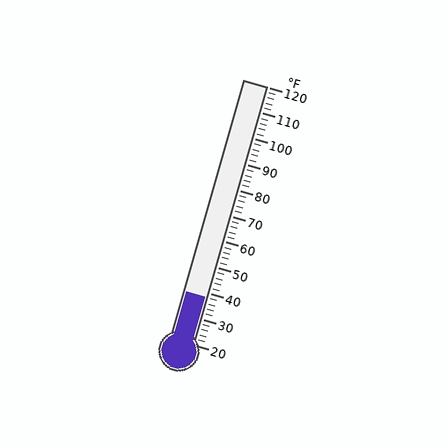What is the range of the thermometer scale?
The thermometer scale ranges from 20°F to 120°F.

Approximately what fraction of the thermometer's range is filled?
The thermometer is filled to approximately 20% of its range.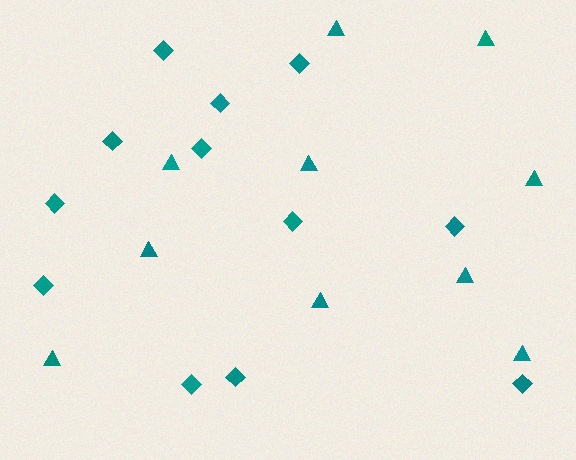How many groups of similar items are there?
There are 2 groups: one group of triangles (10) and one group of diamonds (12).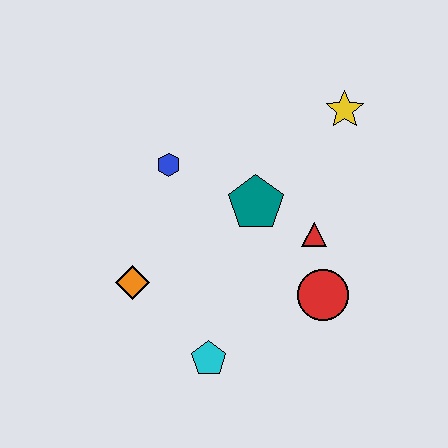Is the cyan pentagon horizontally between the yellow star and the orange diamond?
Yes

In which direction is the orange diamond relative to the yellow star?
The orange diamond is to the left of the yellow star.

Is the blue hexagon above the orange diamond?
Yes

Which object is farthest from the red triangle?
The orange diamond is farthest from the red triangle.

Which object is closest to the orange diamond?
The cyan pentagon is closest to the orange diamond.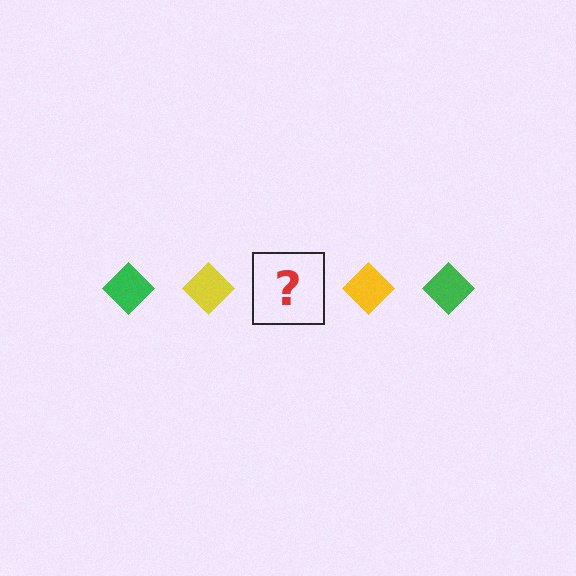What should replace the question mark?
The question mark should be replaced with a green diamond.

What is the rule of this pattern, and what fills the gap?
The rule is that the pattern cycles through green, yellow diamonds. The gap should be filled with a green diamond.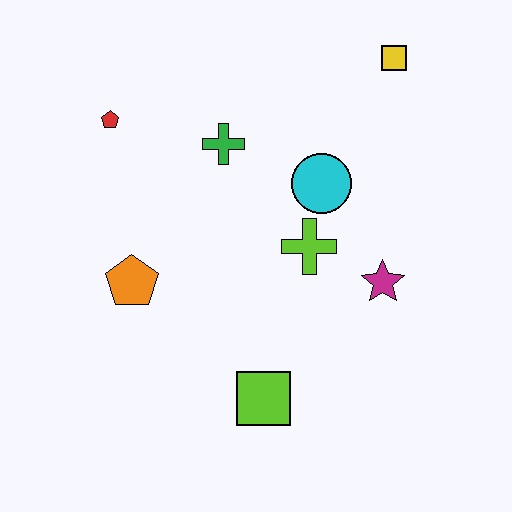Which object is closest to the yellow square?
The cyan circle is closest to the yellow square.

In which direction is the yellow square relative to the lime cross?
The yellow square is above the lime cross.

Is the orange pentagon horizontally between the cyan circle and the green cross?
No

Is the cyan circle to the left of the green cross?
No